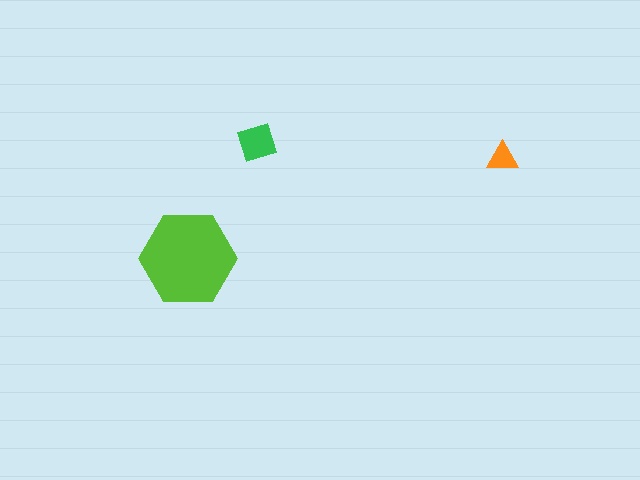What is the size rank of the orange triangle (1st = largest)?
3rd.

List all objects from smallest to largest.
The orange triangle, the green diamond, the lime hexagon.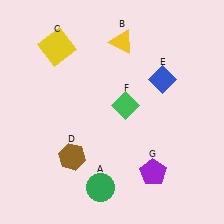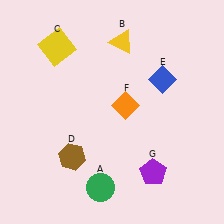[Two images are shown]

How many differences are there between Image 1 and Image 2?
There is 1 difference between the two images.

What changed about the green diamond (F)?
In Image 1, F is green. In Image 2, it changed to orange.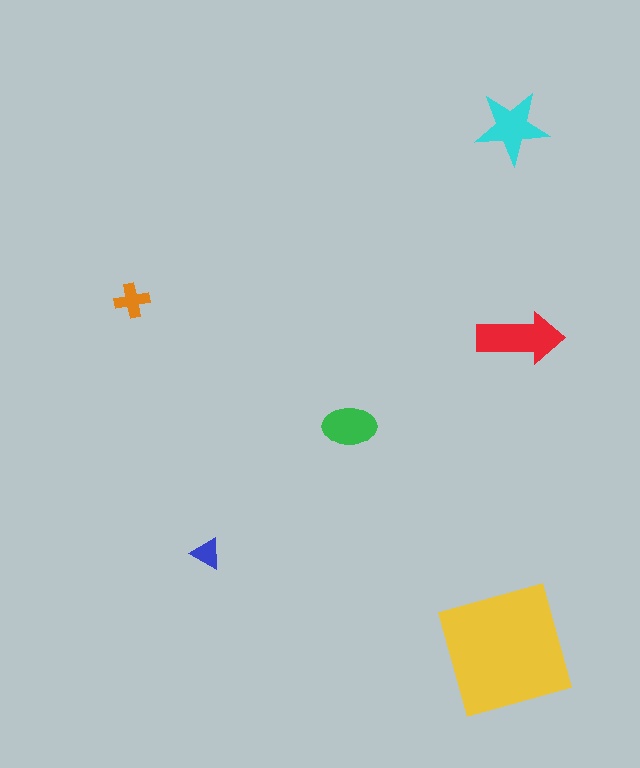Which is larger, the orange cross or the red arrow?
The red arrow.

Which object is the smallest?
The blue triangle.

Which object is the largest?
The yellow square.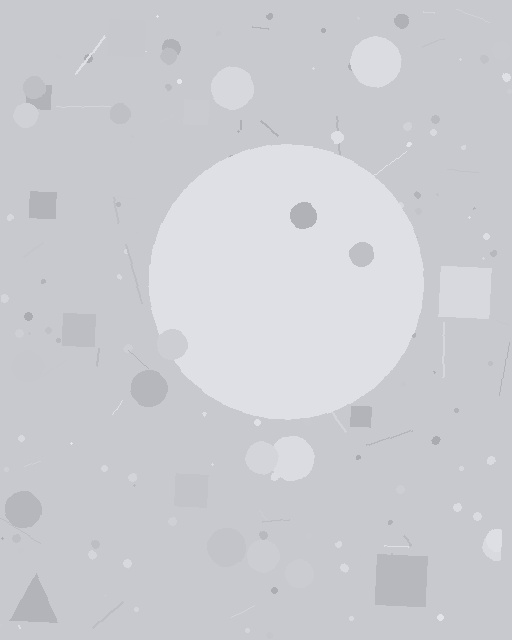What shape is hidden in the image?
A circle is hidden in the image.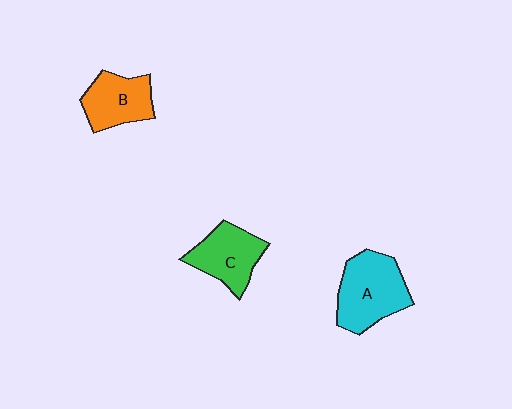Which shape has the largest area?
Shape A (cyan).